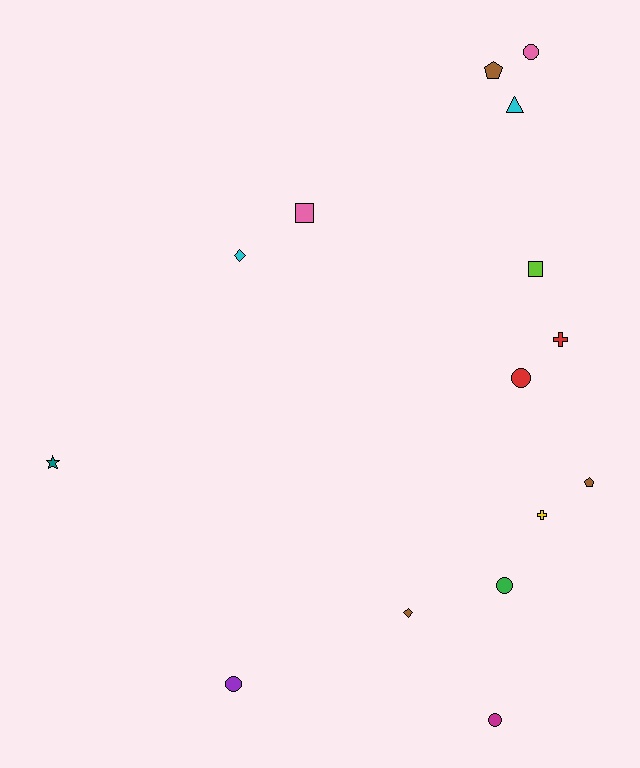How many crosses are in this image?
There are 2 crosses.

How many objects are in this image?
There are 15 objects.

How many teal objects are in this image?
There is 1 teal object.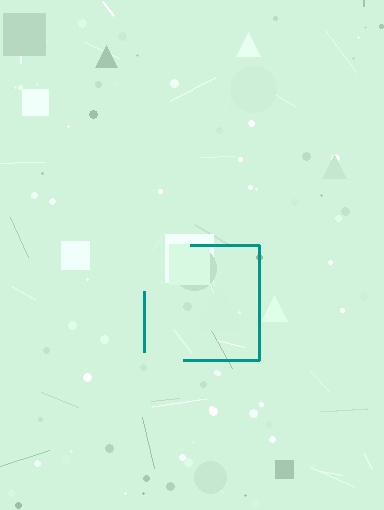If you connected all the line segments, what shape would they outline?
They would outline a square.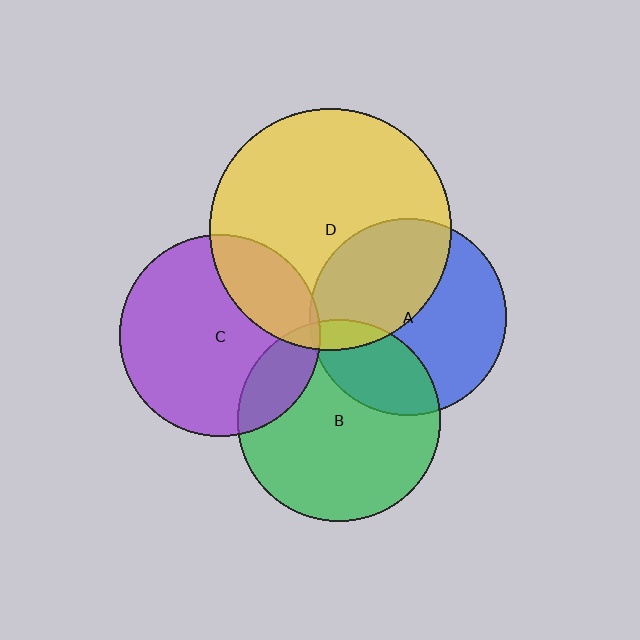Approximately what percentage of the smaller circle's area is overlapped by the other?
Approximately 5%.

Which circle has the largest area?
Circle D (yellow).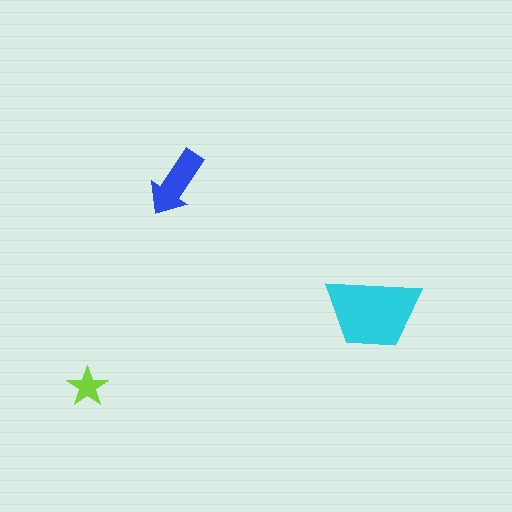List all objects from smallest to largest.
The lime star, the blue arrow, the cyan trapezoid.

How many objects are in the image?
There are 3 objects in the image.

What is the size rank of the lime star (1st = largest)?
3rd.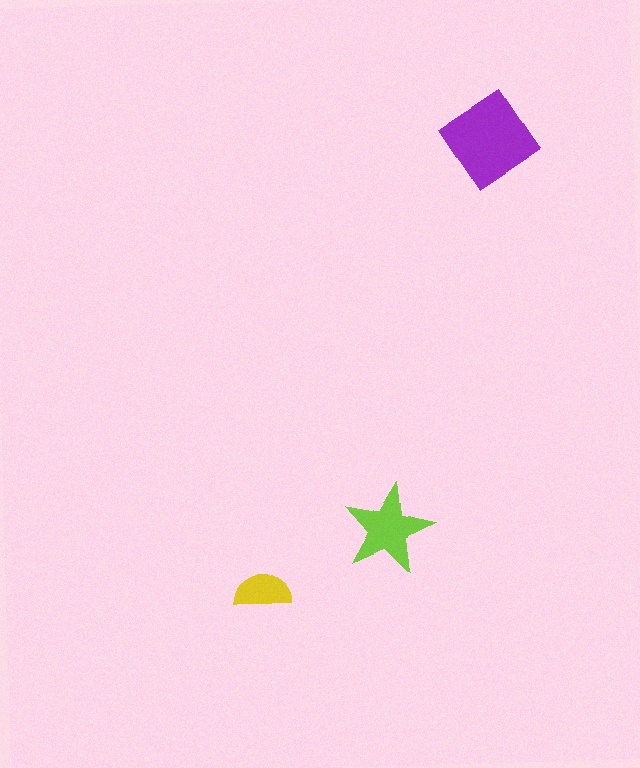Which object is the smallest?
The yellow semicircle.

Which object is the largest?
The purple diamond.